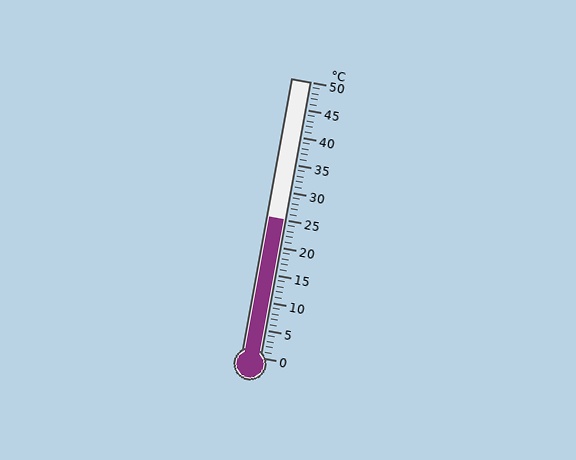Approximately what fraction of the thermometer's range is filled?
The thermometer is filled to approximately 50% of its range.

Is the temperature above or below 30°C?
The temperature is below 30°C.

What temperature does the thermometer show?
The thermometer shows approximately 25°C.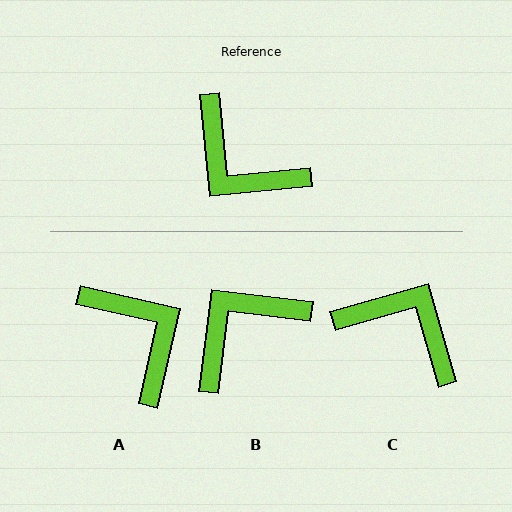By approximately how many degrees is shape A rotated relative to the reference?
Approximately 162 degrees counter-clockwise.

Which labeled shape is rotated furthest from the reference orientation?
C, about 169 degrees away.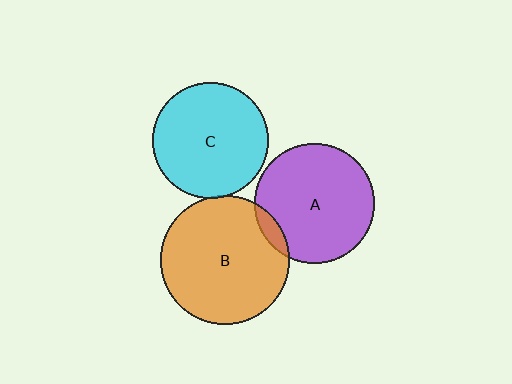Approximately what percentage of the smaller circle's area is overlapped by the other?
Approximately 5%.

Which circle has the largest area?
Circle B (orange).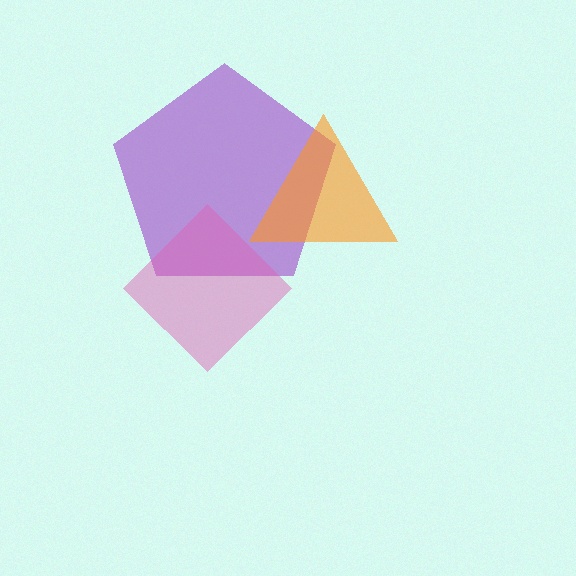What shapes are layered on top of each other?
The layered shapes are: a purple pentagon, a pink diamond, an orange triangle.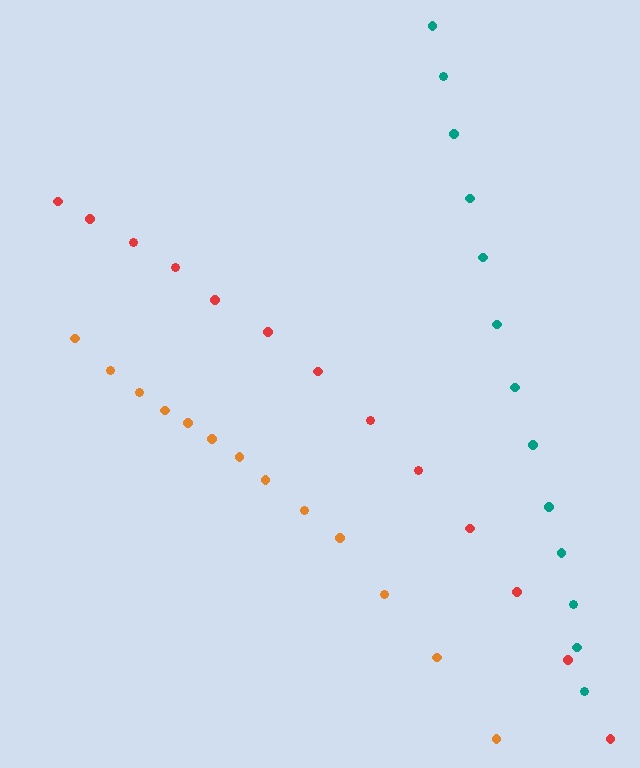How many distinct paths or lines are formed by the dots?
There are 3 distinct paths.